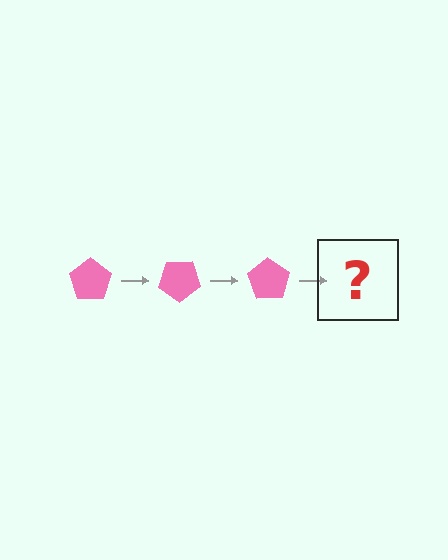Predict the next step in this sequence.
The next step is a pink pentagon rotated 105 degrees.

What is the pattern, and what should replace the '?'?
The pattern is that the pentagon rotates 35 degrees each step. The '?' should be a pink pentagon rotated 105 degrees.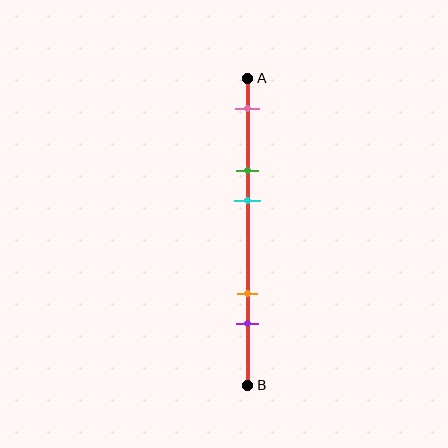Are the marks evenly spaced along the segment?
No, the marks are not evenly spaced.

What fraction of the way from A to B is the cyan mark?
The cyan mark is approximately 40% (0.4) of the way from A to B.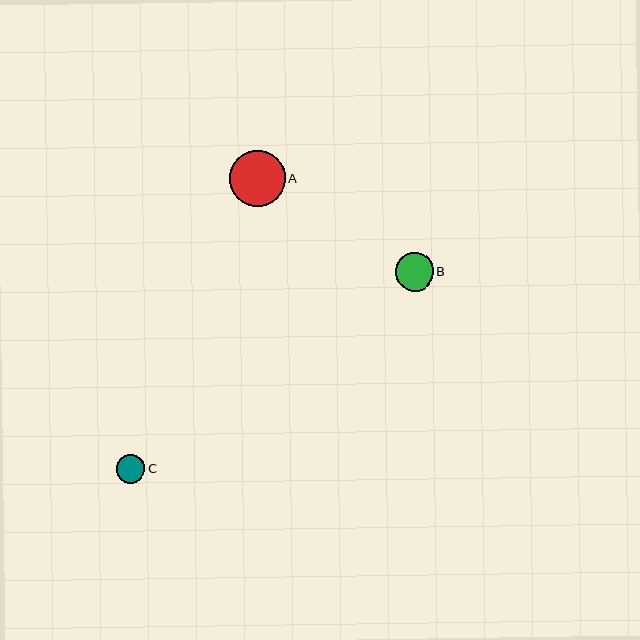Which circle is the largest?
Circle A is the largest with a size of approximately 56 pixels.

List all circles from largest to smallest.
From largest to smallest: A, B, C.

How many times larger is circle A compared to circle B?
Circle A is approximately 1.5 times the size of circle B.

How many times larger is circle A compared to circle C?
Circle A is approximately 1.9 times the size of circle C.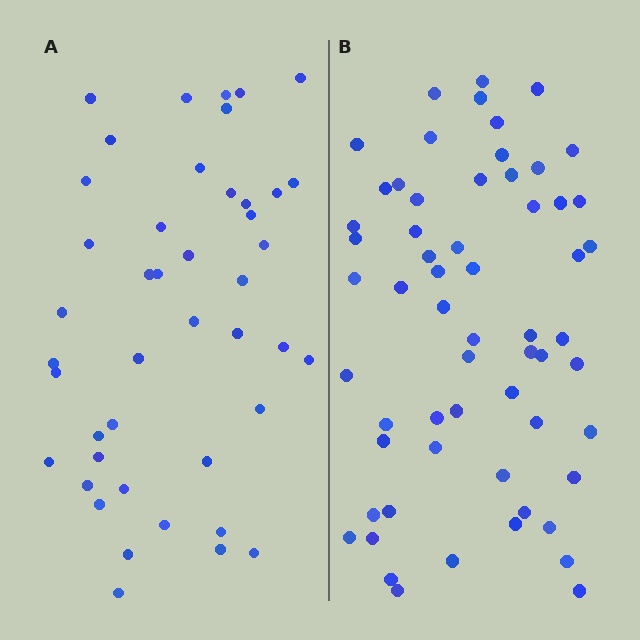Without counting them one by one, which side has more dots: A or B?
Region B (the right region) has more dots.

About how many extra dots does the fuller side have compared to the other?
Region B has approximately 15 more dots than region A.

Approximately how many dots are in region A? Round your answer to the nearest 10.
About 40 dots. (The exact count is 44, which rounds to 40.)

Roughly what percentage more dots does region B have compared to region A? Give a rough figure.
About 35% more.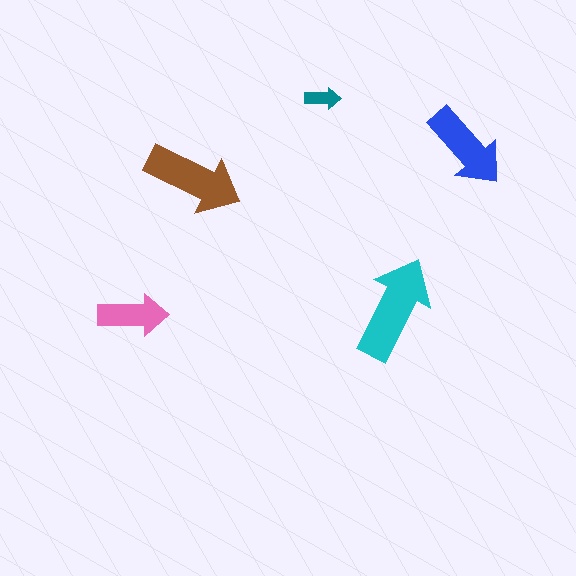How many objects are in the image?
There are 5 objects in the image.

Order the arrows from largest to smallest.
the cyan one, the brown one, the blue one, the pink one, the teal one.